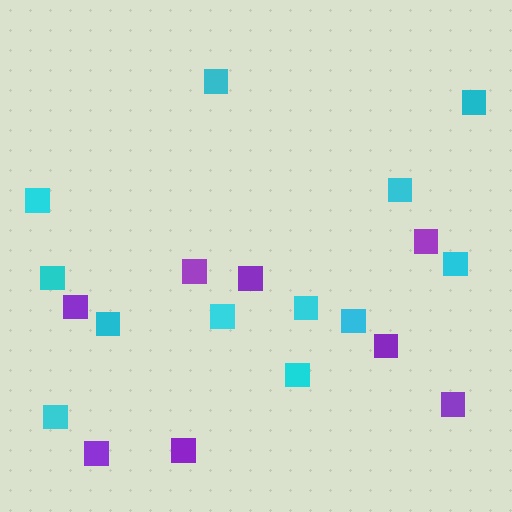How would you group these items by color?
There are 2 groups: one group of purple squares (8) and one group of cyan squares (12).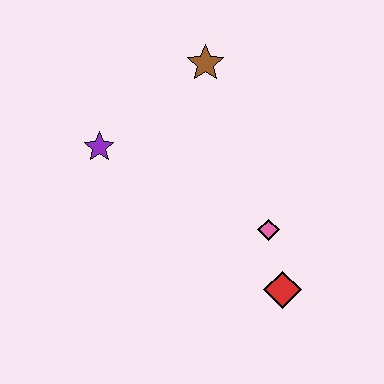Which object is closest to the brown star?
The purple star is closest to the brown star.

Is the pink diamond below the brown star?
Yes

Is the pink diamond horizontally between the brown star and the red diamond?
Yes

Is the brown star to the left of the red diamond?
Yes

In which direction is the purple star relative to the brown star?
The purple star is to the left of the brown star.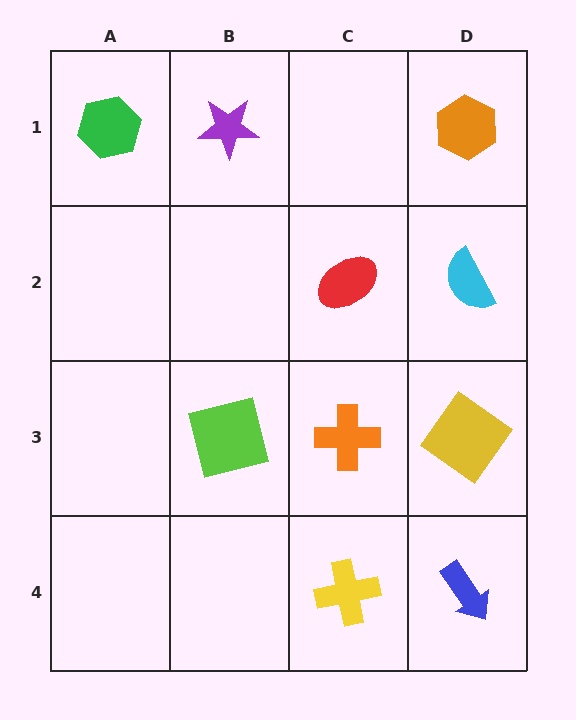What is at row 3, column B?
A lime square.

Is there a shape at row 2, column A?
No, that cell is empty.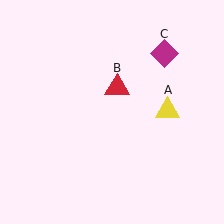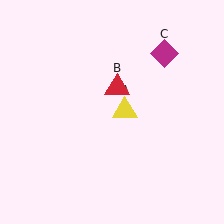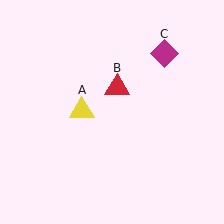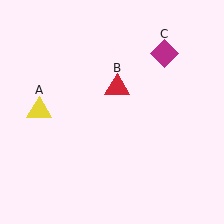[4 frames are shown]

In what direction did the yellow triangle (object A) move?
The yellow triangle (object A) moved left.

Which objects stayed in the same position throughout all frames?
Red triangle (object B) and magenta diamond (object C) remained stationary.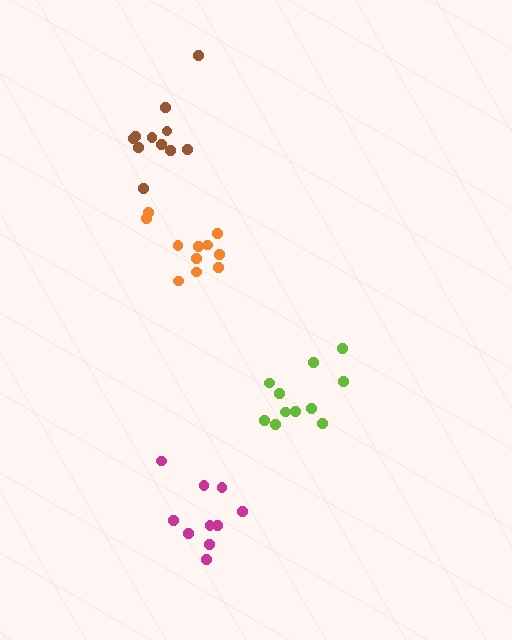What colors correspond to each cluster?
The clusters are colored: brown, magenta, lime, orange.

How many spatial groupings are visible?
There are 4 spatial groupings.